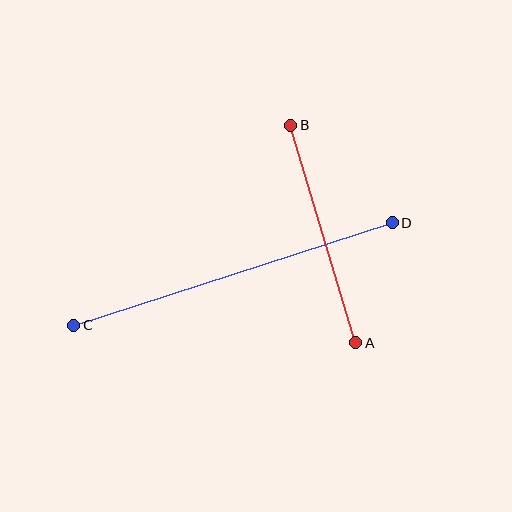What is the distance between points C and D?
The distance is approximately 335 pixels.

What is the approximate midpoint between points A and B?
The midpoint is at approximately (323, 234) pixels.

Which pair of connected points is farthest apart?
Points C and D are farthest apart.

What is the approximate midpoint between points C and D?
The midpoint is at approximately (233, 274) pixels.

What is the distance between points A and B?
The distance is approximately 227 pixels.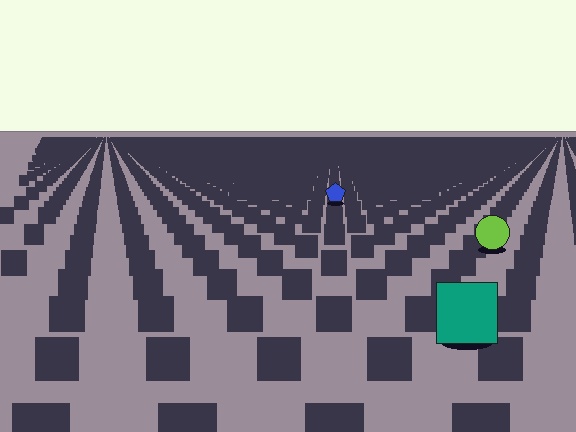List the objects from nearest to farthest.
From nearest to farthest: the teal square, the lime circle, the blue pentagon.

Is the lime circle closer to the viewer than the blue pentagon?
Yes. The lime circle is closer — you can tell from the texture gradient: the ground texture is coarser near it.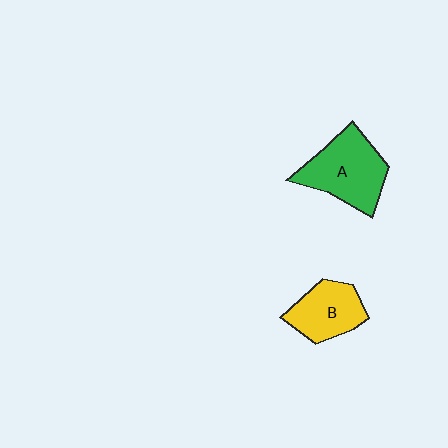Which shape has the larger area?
Shape A (green).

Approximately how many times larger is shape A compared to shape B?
Approximately 1.4 times.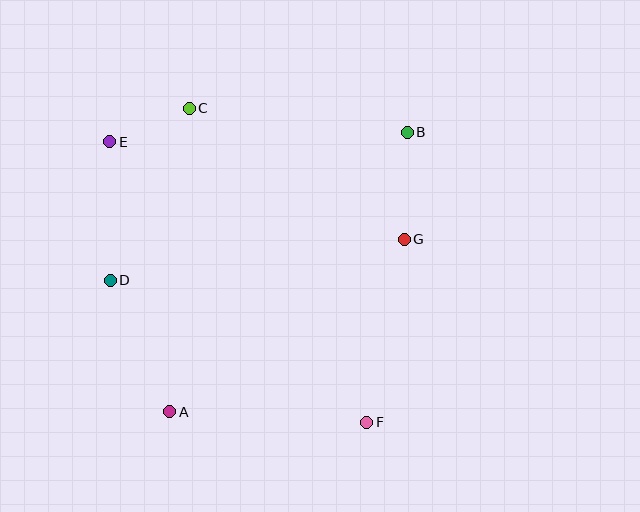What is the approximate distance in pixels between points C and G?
The distance between C and G is approximately 252 pixels.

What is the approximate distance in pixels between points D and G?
The distance between D and G is approximately 297 pixels.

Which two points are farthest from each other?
Points E and F are farthest from each other.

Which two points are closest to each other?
Points C and E are closest to each other.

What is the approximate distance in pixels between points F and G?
The distance between F and G is approximately 187 pixels.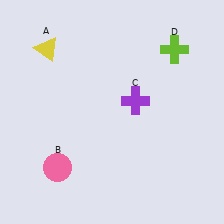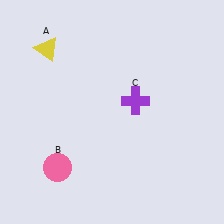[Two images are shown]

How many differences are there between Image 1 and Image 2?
There is 1 difference between the two images.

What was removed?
The lime cross (D) was removed in Image 2.